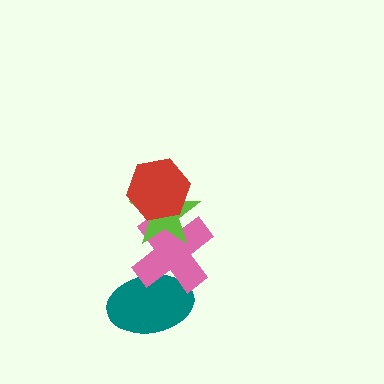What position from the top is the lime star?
The lime star is 2nd from the top.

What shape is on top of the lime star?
The red hexagon is on top of the lime star.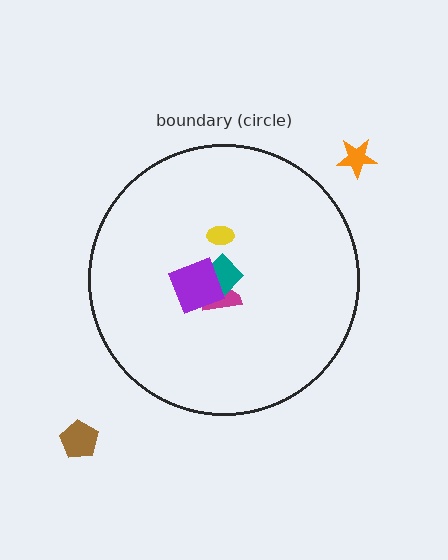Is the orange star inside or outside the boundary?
Outside.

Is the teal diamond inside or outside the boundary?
Inside.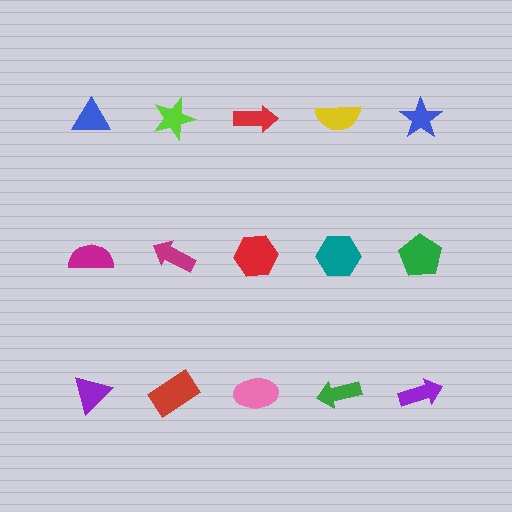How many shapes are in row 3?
5 shapes.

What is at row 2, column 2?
A magenta arrow.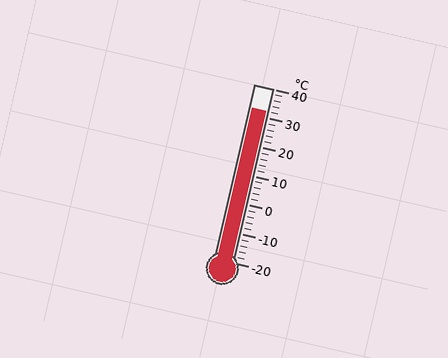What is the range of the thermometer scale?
The thermometer scale ranges from -20°C to 40°C.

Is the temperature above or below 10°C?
The temperature is above 10°C.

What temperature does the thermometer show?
The thermometer shows approximately 32°C.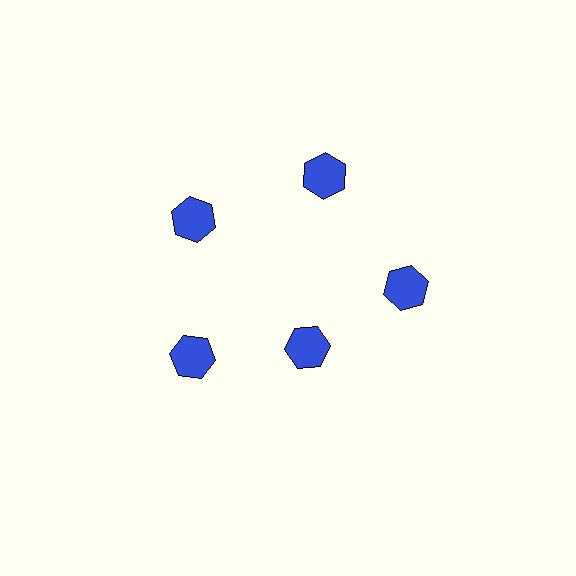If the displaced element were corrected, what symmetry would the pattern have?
It would have 5-fold rotational symmetry — the pattern would map onto itself every 72 degrees.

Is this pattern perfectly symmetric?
No. The 5 blue hexagons are arranged in a ring, but one element near the 5 o'clock position is pulled inward toward the center, breaking the 5-fold rotational symmetry.